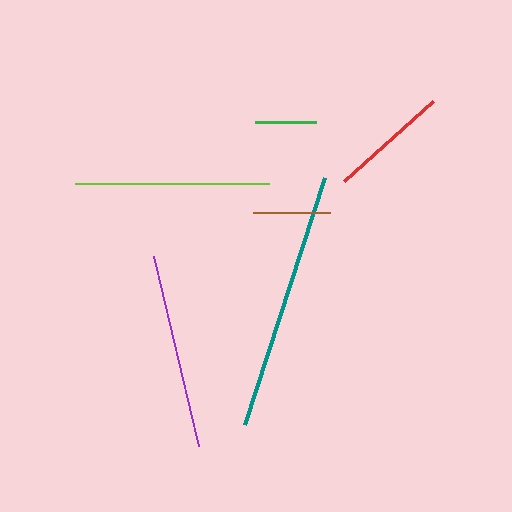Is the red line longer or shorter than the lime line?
The lime line is longer than the red line.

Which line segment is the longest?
The teal line is the longest at approximately 259 pixels.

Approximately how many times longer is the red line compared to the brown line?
The red line is approximately 1.6 times the length of the brown line.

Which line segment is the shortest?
The green line is the shortest at approximately 61 pixels.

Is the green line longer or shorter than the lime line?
The lime line is longer than the green line.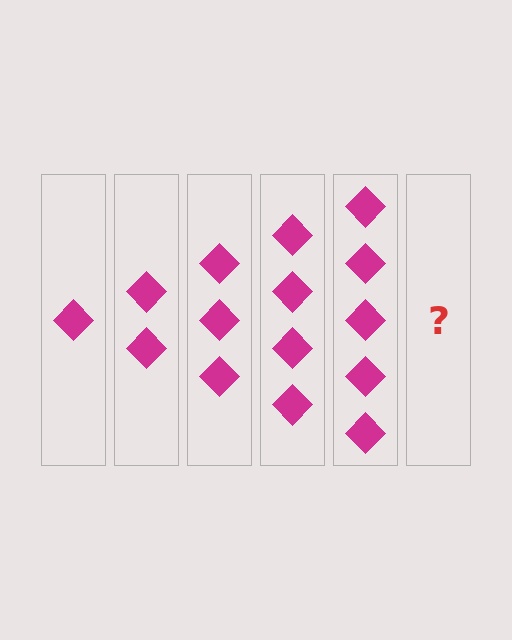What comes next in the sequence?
The next element should be 6 diamonds.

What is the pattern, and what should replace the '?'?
The pattern is that each step adds one more diamond. The '?' should be 6 diamonds.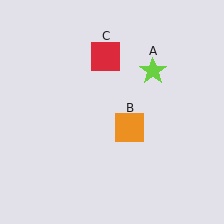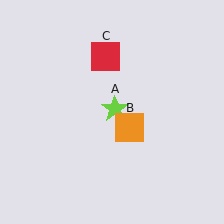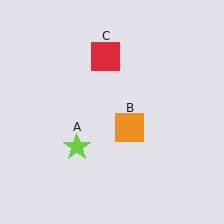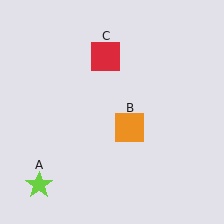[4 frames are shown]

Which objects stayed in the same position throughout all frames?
Orange square (object B) and red square (object C) remained stationary.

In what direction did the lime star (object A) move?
The lime star (object A) moved down and to the left.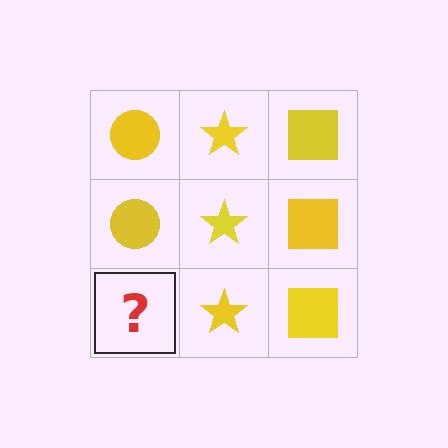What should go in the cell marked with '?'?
The missing cell should contain a yellow circle.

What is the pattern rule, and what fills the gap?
The rule is that each column has a consistent shape. The gap should be filled with a yellow circle.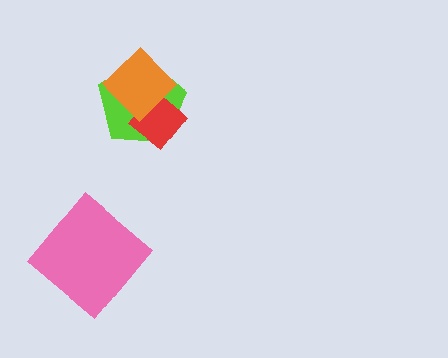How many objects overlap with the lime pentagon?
2 objects overlap with the lime pentagon.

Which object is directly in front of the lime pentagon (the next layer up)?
The red diamond is directly in front of the lime pentagon.